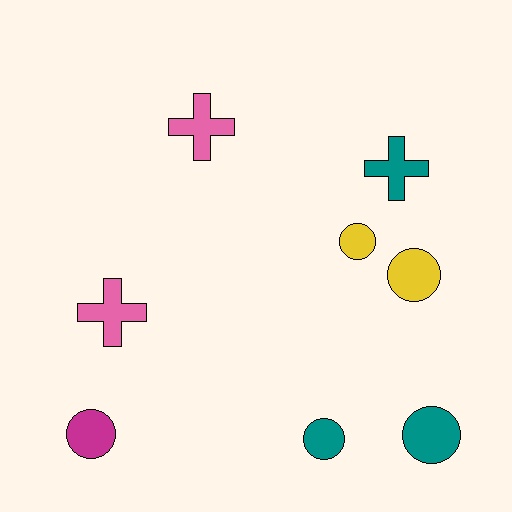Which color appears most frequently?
Teal, with 3 objects.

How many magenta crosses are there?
There are no magenta crosses.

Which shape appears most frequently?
Circle, with 5 objects.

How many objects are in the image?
There are 8 objects.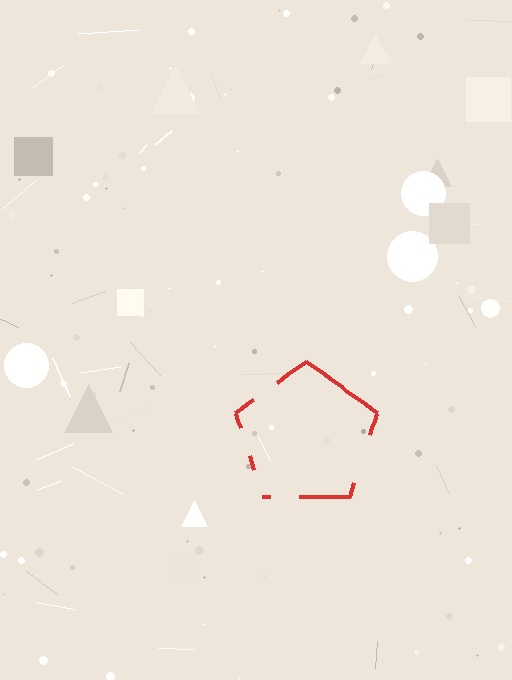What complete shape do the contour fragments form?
The contour fragments form a pentagon.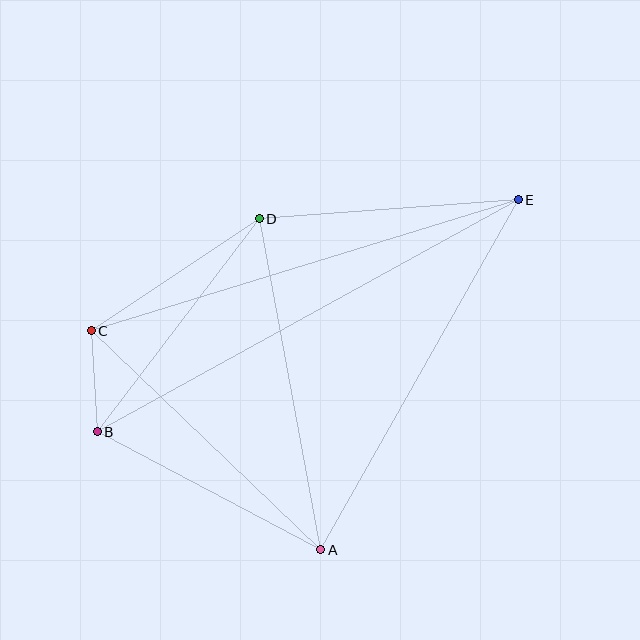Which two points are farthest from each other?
Points B and E are farthest from each other.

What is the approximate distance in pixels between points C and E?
The distance between C and E is approximately 447 pixels.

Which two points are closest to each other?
Points B and C are closest to each other.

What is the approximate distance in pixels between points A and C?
The distance between A and C is approximately 317 pixels.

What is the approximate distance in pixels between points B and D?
The distance between B and D is approximately 268 pixels.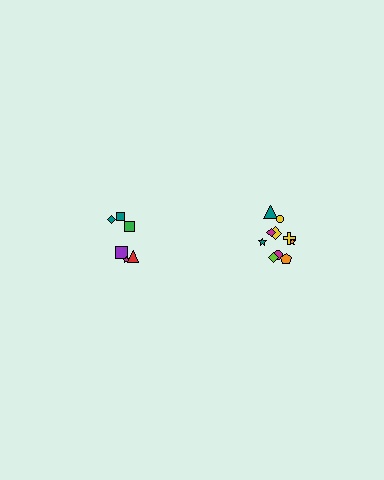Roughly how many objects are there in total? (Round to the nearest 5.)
Roughly 15 objects in total.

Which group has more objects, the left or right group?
The right group.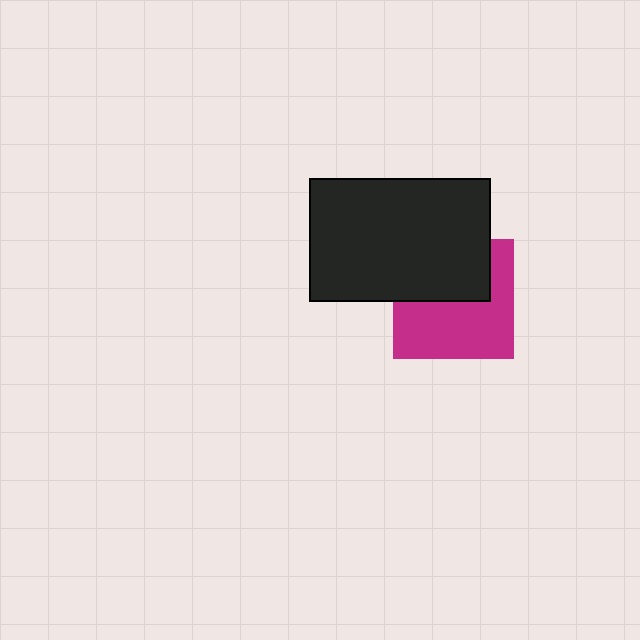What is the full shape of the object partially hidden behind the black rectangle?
The partially hidden object is a magenta square.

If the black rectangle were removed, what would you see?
You would see the complete magenta square.